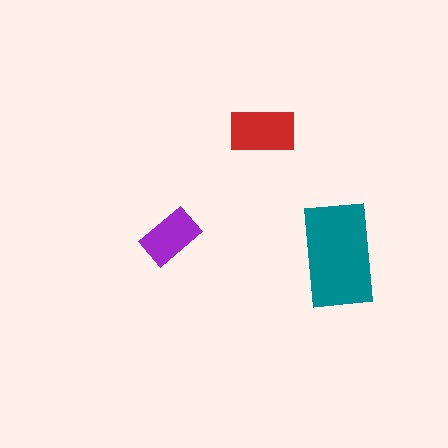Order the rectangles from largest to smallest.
the teal one, the red one, the purple one.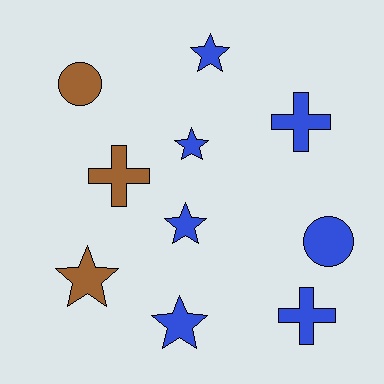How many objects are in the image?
There are 10 objects.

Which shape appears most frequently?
Star, with 5 objects.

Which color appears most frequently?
Blue, with 7 objects.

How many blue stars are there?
There are 4 blue stars.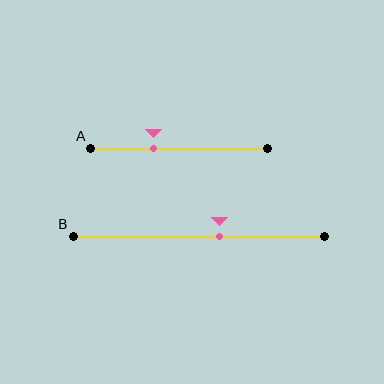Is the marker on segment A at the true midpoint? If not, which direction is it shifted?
No, the marker on segment A is shifted to the left by about 15% of the segment length.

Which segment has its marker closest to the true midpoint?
Segment B has its marker closest to the true midpoint.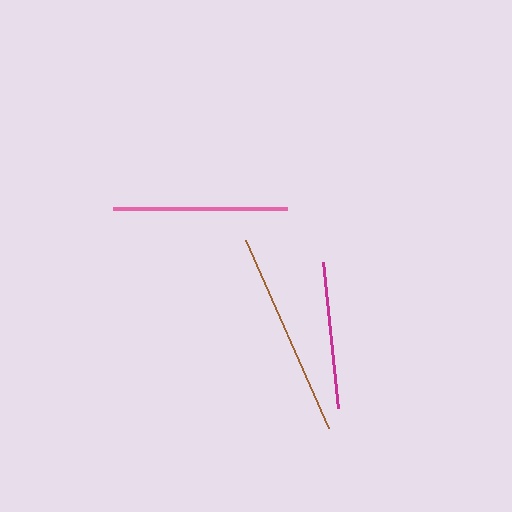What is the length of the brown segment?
The brown segment is approximately 205 pixels long.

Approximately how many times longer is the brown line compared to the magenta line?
The brown line is approximately 1.4 times the length of the magenta line.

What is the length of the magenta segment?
The magenta segment is approximately 147 pixels long.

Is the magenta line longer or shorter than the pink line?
The pink line is longer than the magenta line.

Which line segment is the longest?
The brown line is the longest at approximately 205 pixels.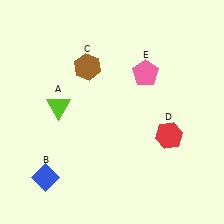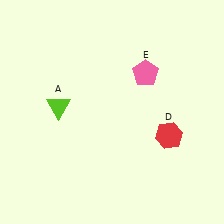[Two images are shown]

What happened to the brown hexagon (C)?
The brown hexagon (C) was removed in Image 2. It was in the top-left area of Image 1.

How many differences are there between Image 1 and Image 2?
There are 2 differences between the two images.